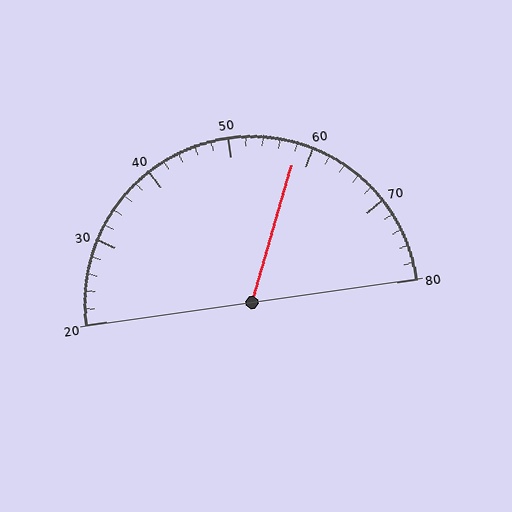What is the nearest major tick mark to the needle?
The nearest major tick mark is 60.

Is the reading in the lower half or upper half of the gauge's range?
The reading is in the upper half of the range (20 to 80).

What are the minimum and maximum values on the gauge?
The gauge ranges from 20 to 80.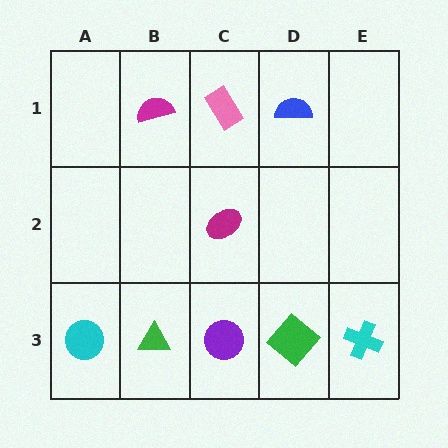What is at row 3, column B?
A green triangle.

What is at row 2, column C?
A magenta ellipse.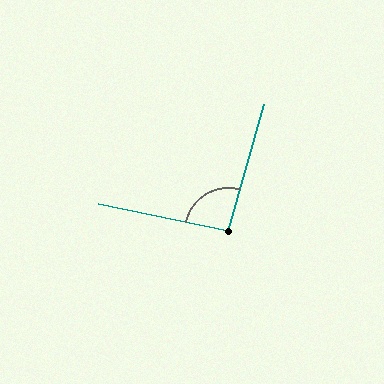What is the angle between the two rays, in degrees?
Approximately 94 degrees.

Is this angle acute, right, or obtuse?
It is approximately a right angle.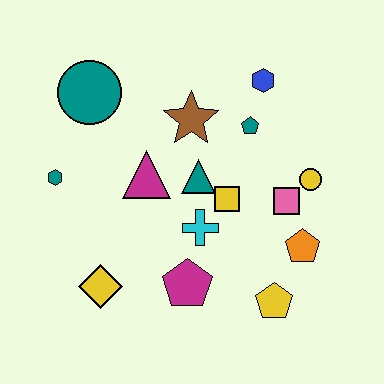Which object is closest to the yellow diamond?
The magenta pentagon is closest to the yellow diamond.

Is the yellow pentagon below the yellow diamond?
Yes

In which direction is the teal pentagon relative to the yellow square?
The teal pentagon is above the yellow square.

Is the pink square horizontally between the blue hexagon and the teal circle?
No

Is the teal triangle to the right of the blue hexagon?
No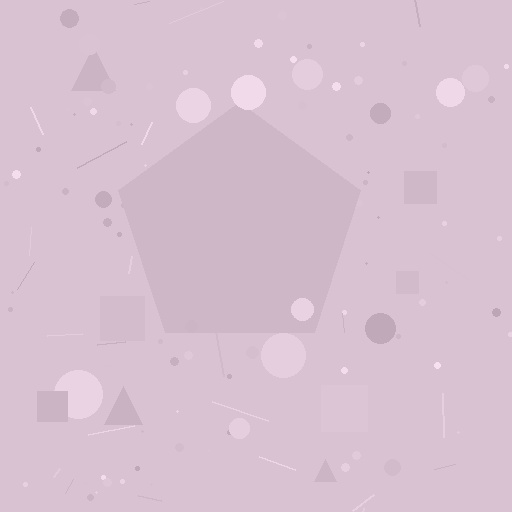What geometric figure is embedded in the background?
A pentagon is embedded in the background.